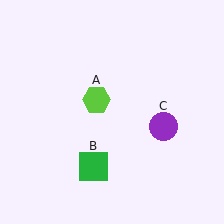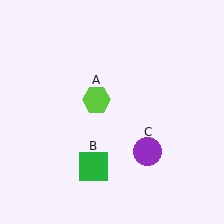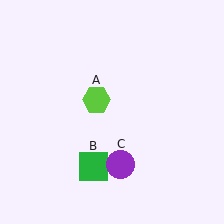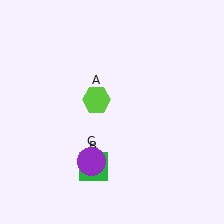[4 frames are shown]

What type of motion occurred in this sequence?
The purple circle (object C) rotated clockwise around the center of the scene.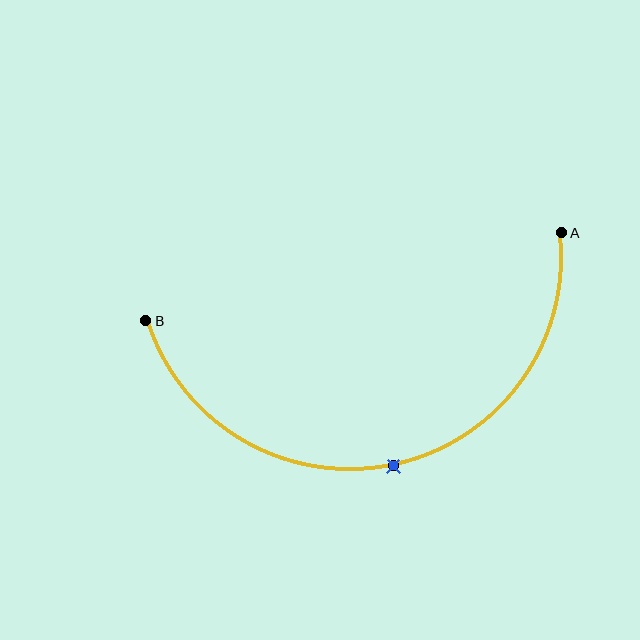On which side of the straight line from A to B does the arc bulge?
The arc bulges below the straight line connecting A and B.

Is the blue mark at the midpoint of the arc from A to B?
Yes. The blue mark lies on the arc at equal arc-length from both A and B — it is the arc midpoint.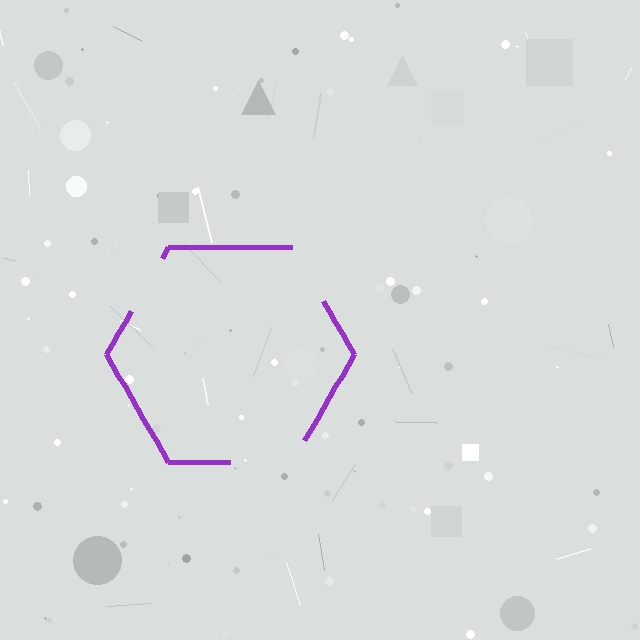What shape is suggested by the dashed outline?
The dashed outline suggests a hexagon.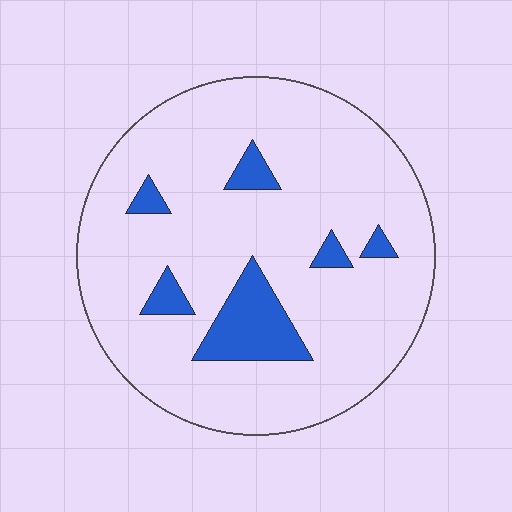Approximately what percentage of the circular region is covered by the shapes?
Approximately 10%.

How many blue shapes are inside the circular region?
6.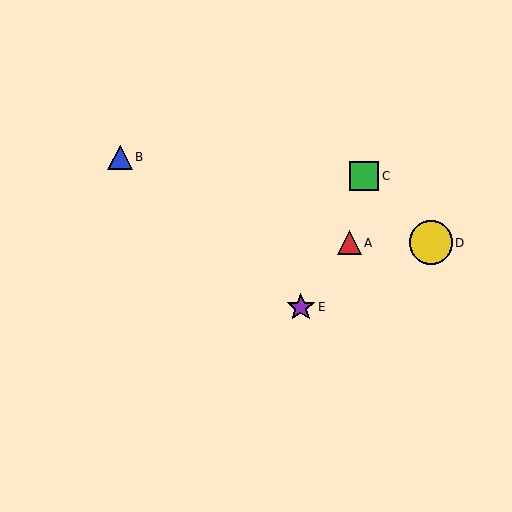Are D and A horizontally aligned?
Yes, both are at y≈243.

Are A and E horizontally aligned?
No, A is at y≈243 and E is at y≈307.